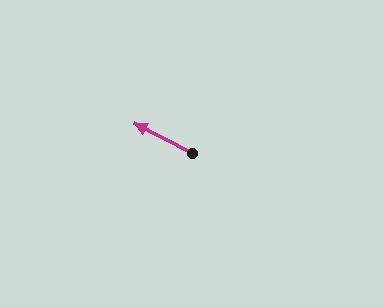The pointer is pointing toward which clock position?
Roughly 10 o'clock.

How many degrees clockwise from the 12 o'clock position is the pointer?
Approximately 298 degrees.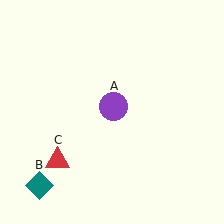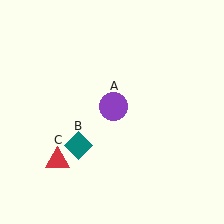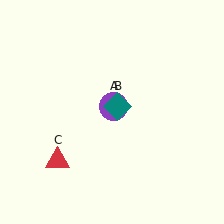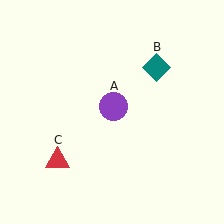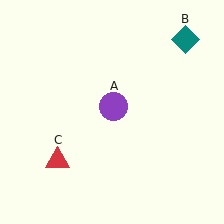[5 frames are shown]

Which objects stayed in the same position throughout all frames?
Purple circle (object A) and red triangle (object C) remained stationary.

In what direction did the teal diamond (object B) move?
The teal diamond (object B) moved up and to the right.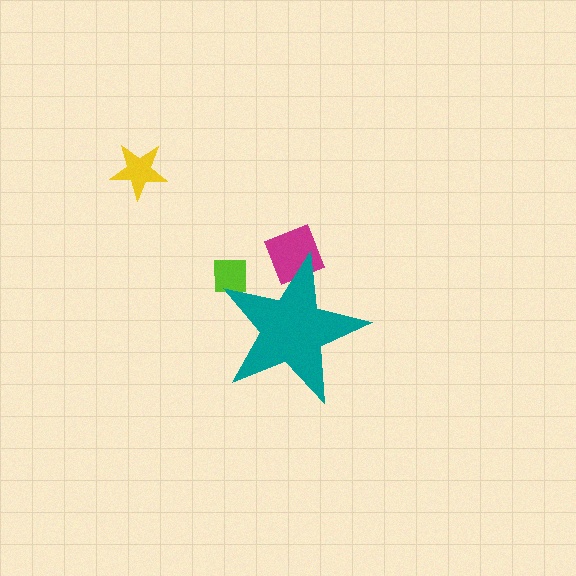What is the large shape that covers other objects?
A teal star.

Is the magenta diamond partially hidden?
Yes, the magenta diamond is partially hidden behind the teal star.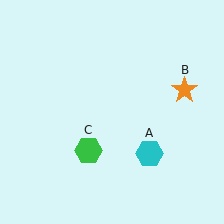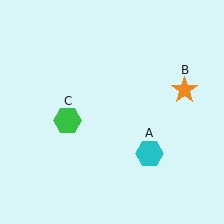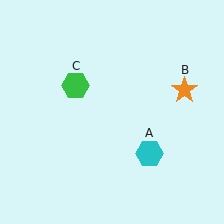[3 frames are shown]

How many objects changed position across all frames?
1 object changed position: green hexagon (object C).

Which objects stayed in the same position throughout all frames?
Cyan hexagon (object A) and orange star (object B) remained stationary.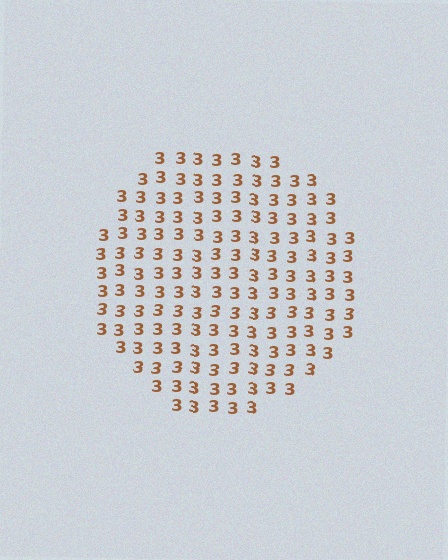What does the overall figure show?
The overall figure shows a circle.